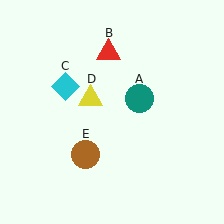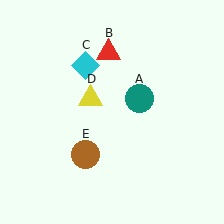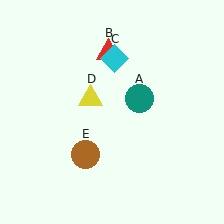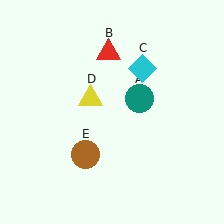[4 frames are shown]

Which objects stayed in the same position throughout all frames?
Teal circle (object A) and red triangle (object B) and yellow triangle (object D) and brown circle (object E) remained stationary.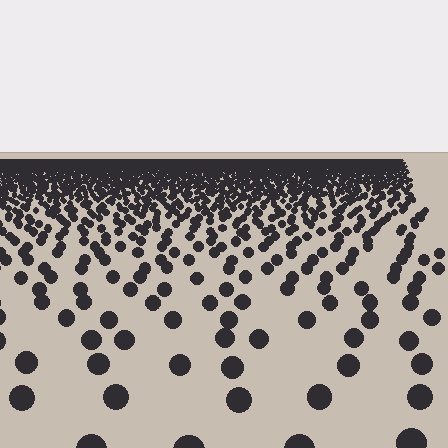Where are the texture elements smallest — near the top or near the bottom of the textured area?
Near the top.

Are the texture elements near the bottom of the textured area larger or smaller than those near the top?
Larger. Near the bottom, elements are closer to the viewer and appear at a bigger on-screen size.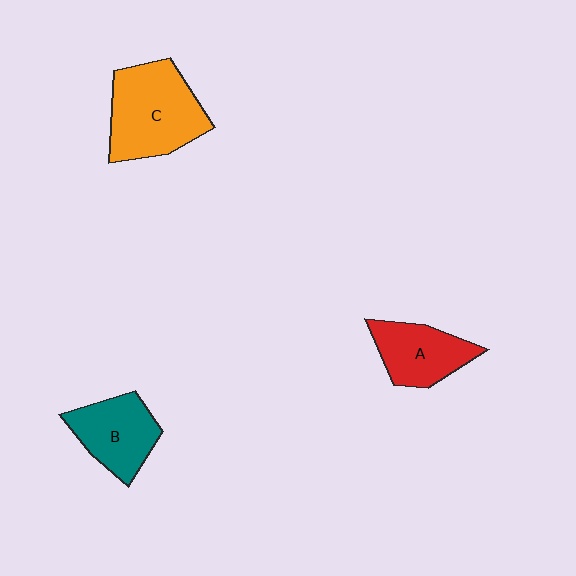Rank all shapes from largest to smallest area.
From largest to smallest: C (orange), B (teal), A (red).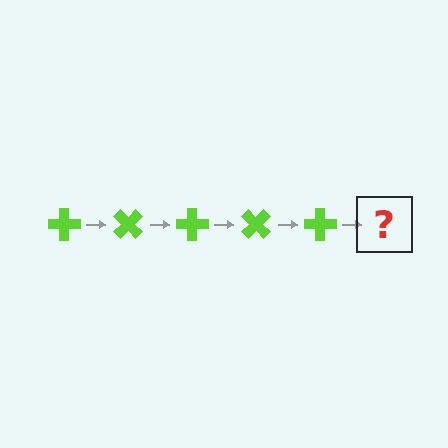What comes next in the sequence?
The next element should be a lime cross rotated 225 degrees.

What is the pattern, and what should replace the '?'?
The pattern is that the cross rotates 45 degrees each step. The '?' should be a lime cross rotated 225 degrees.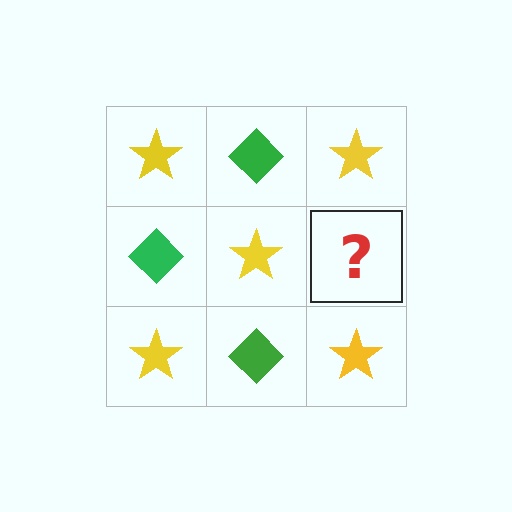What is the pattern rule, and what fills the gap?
The rule is that it alternates yellow star and green diamond in a checkerboard pattern. The gap should be filled with a green diamond.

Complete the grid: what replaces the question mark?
The question mark should be replaced with a green diamond.